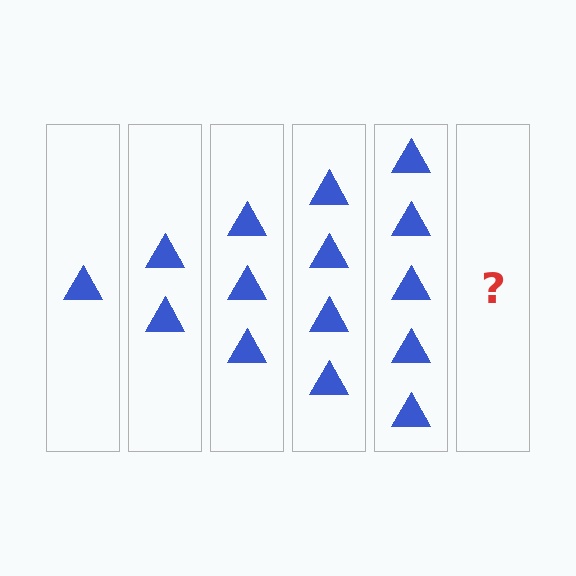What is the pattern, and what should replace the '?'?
The pattern is that each step adds one more triangle. The '?' should be 6 triangles.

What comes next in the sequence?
The next element should be 6 triangles.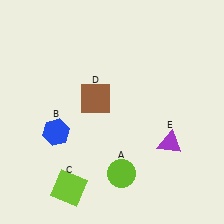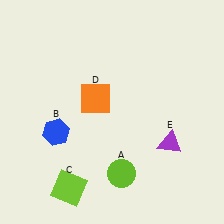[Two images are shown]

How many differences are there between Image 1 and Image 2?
There is 1 difference between the two images.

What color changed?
The square (D) changed from brown in Image 1 to orange in Image 2.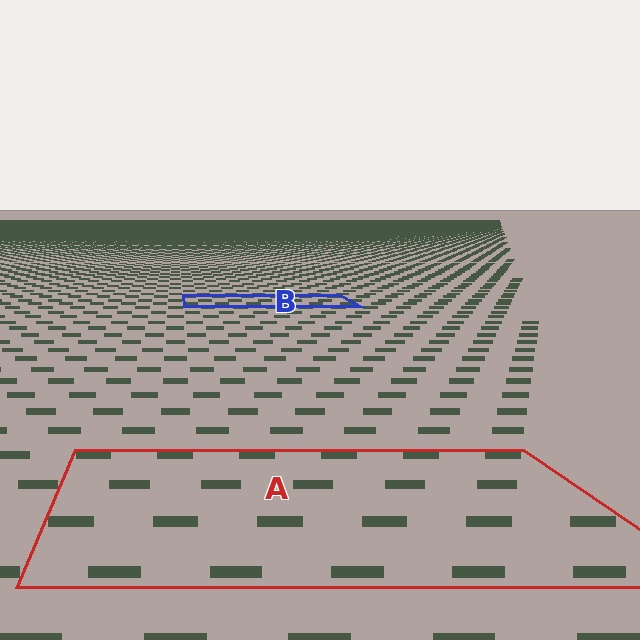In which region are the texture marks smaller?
The texture marks are smaller in region B, because it is farther away.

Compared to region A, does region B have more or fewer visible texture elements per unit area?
Region B has more texture elements per unit area — they are packed more densely because it is farther away.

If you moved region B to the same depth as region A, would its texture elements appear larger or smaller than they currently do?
They would appear larger. At a closer depth, the same texture elements are projected at a bigger on-screen size.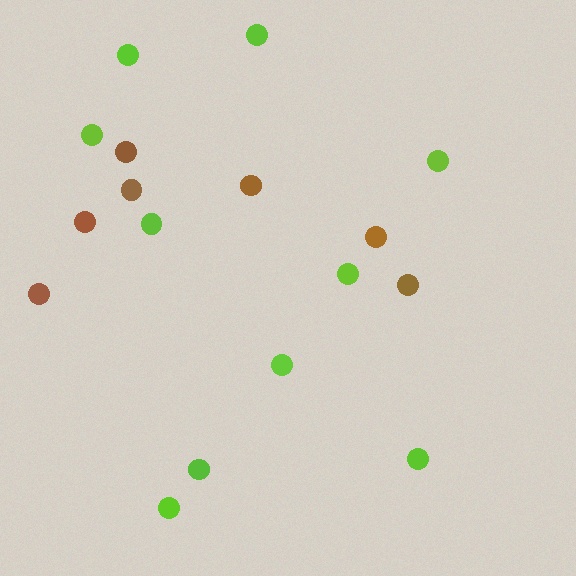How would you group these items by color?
There are 2 groups: one group of brown circles (7) and one group of lime circles (10).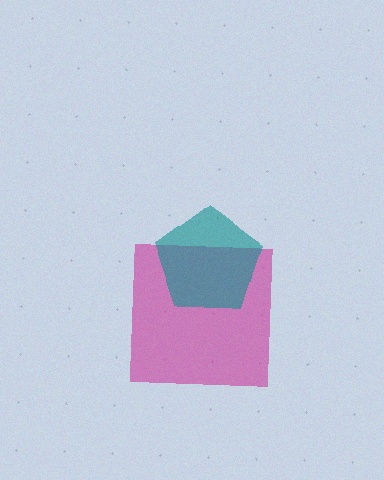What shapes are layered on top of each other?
The layered shapes are: a magenta square, a teal pentagon.